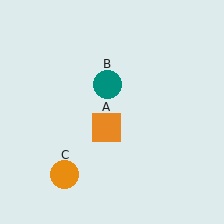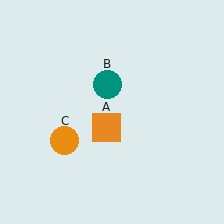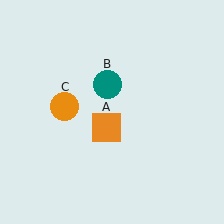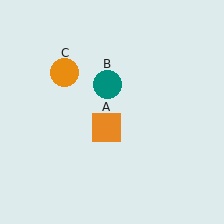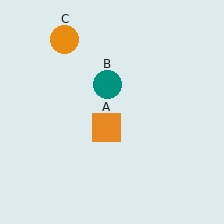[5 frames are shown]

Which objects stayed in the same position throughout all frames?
Orange square (object A) and teal circle (object B) remained stationary.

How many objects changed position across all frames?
1 object changed position: orange circle (object C).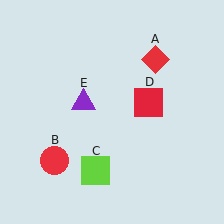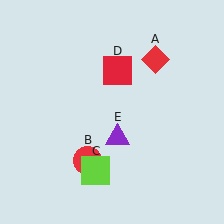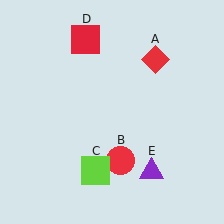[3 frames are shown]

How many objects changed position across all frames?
3 objects changed position: red circle (object B), red square (object D), purple triangle (object E).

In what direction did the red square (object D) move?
The red square (object D) moved up and to the left.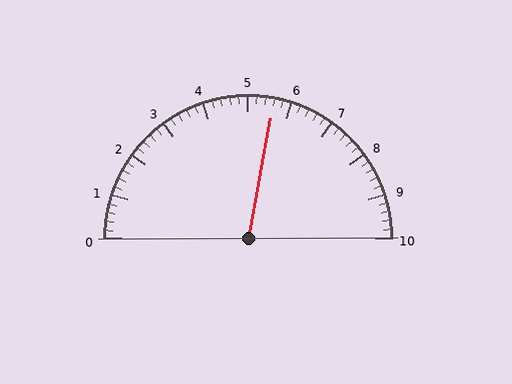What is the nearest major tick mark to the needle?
The nearest major tick mark is 6.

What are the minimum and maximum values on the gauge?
The gauge ranges from 0 to 10.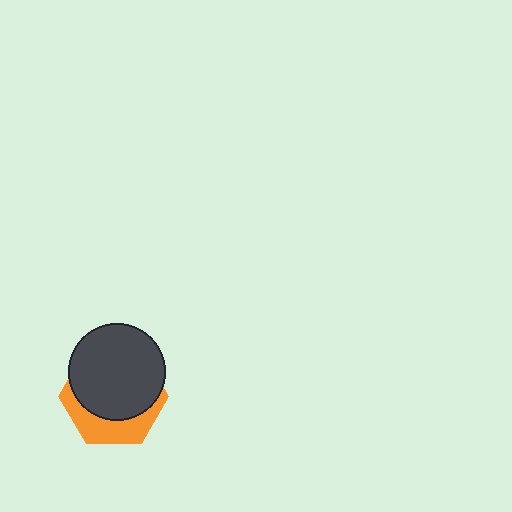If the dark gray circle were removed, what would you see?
You would see the complete orange hexagon.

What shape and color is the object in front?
The object in front is a dark gray circle.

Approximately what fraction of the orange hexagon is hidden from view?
Roughly 67% of the orange hexagon is hidden behind the dark gray circle.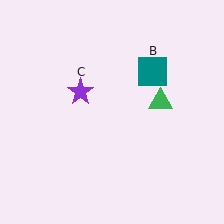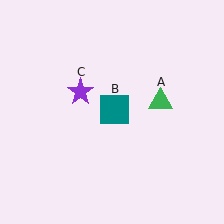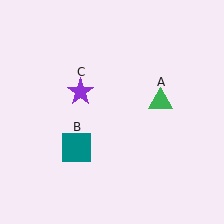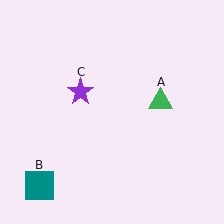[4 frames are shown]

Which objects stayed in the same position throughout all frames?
Green triangle (object A) and purple star (object C) remained stationary.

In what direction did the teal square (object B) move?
The teal square (object B) moved down and to the left.